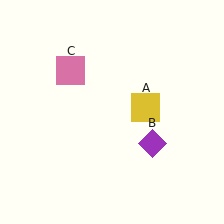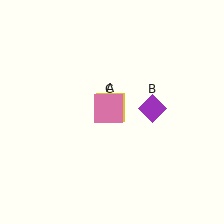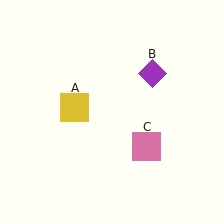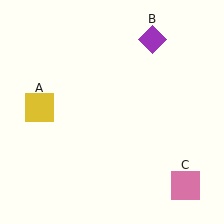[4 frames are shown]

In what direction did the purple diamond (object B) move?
The purple diamond (object B) moved up.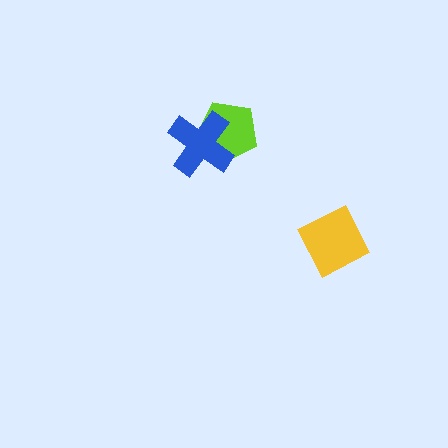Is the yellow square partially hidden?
No, no other shape covers it.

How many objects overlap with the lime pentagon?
1 object overlaps with the lime pentagon.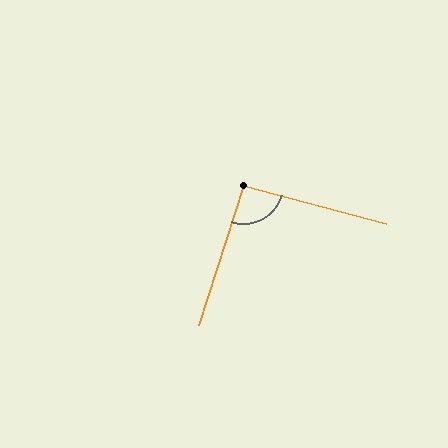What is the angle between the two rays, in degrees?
Approximately 93 degrees.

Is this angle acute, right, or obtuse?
It is approximately a right angle.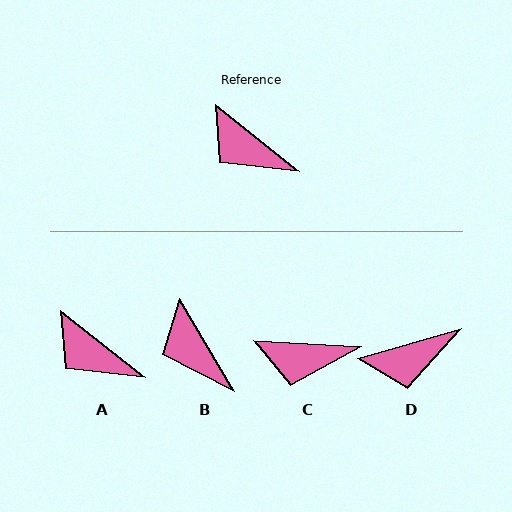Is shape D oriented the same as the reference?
No, it is off by about 55 degrees.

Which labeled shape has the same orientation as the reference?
A.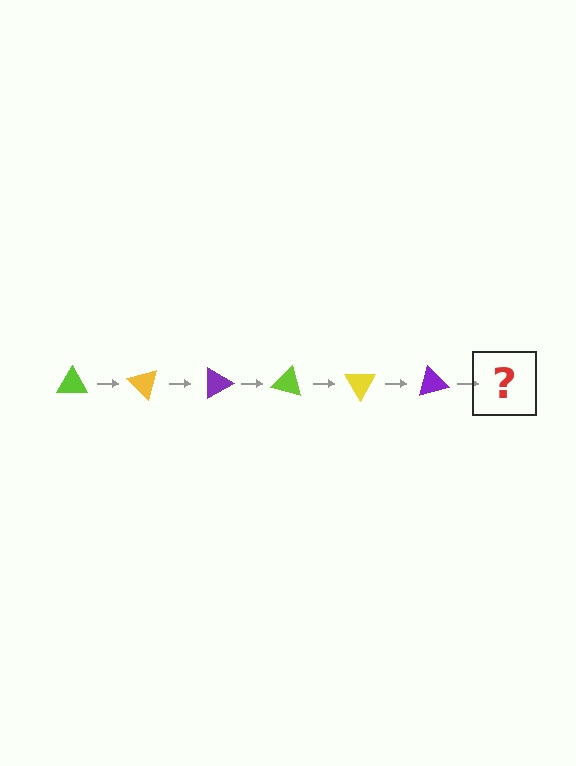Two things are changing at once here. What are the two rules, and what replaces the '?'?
The two rules are that it rotates 45 degrees each step and the color cycles through lime, yellow, and purple. The '?' should be a lime triangle, rotated 270 degrees from the start.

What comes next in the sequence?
The next element should be a lime triangle, rotated 270 degrees from the start.